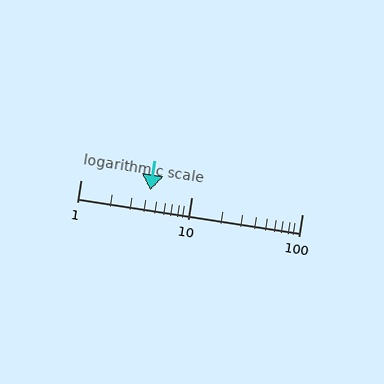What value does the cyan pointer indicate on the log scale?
The pointer indicates approximately 4.3.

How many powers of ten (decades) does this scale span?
The scale spans 2 decades, from 1 to 100.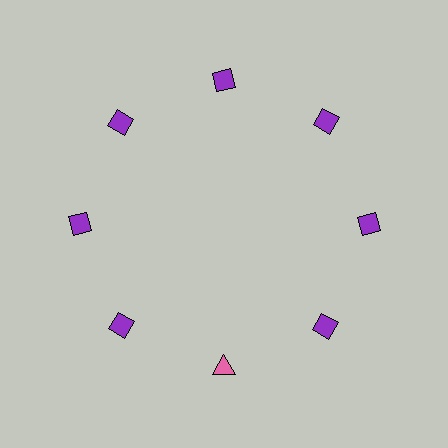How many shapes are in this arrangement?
There are 8 shapes arranged in a ring pattern.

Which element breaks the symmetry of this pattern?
The pink triangle at roughly the 6 o'clock position breaks the symmetry. All other shapes are purple diamonds.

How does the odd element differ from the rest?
It differs in both color (pink instead of purple) and shape (triangle instead of diamond).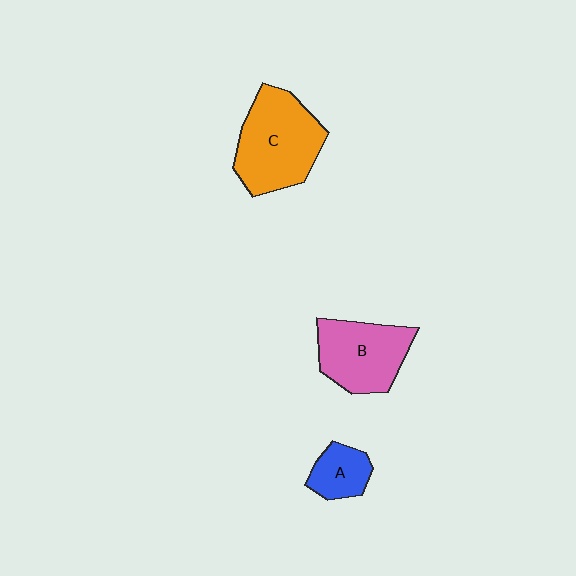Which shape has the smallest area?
Shape A (blue).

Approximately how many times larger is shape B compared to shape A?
Approximately 2.1 times.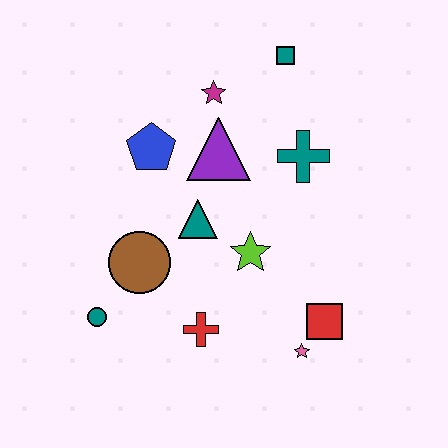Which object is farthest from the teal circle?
The teal square is farthest from the teal circle.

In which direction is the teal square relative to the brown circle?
The teal square is above the brown circle.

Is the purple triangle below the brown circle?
No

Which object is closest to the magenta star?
The purple triangle is closest to the magenta star.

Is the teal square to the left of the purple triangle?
No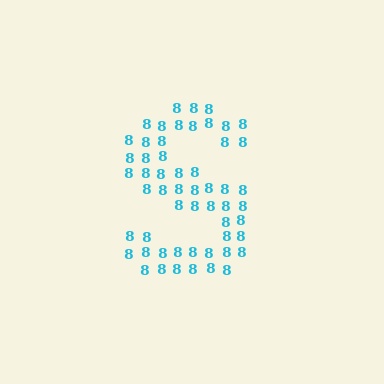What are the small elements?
The small elements are digit 8's.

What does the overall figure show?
The overall figure shows the letter S.